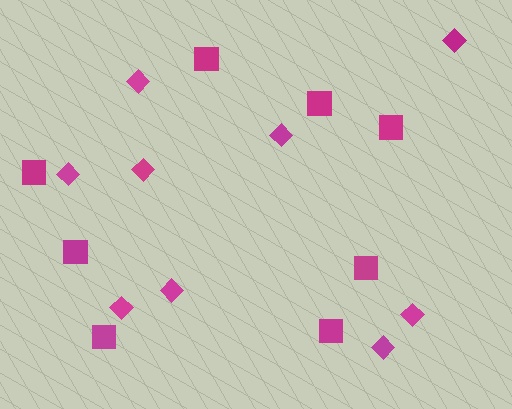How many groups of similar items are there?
There are 2 groups: one group of diamonds (9) and one group of squares (8).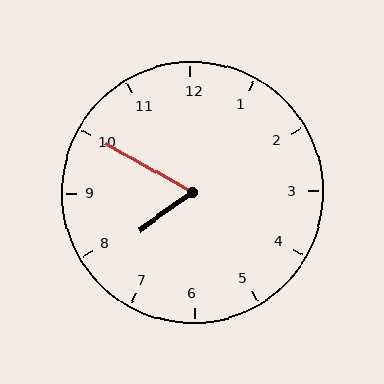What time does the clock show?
7:50.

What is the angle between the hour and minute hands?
Approximately 65 degrees.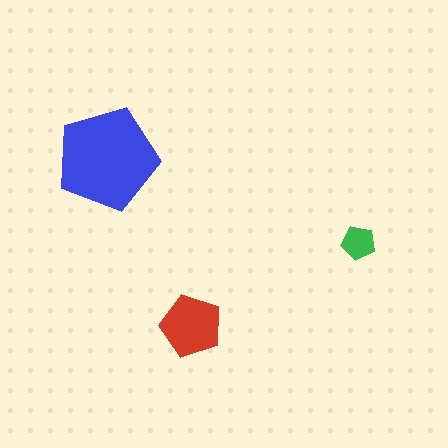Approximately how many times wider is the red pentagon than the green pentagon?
About 2 times wider.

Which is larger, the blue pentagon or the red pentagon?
The blue one.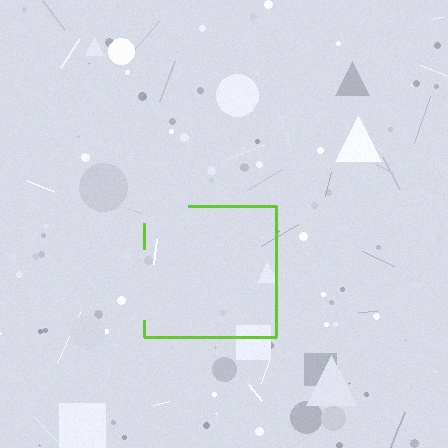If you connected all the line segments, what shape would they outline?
They would outline a square.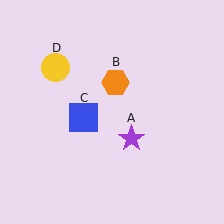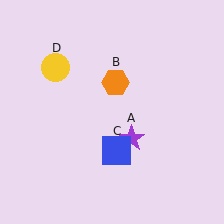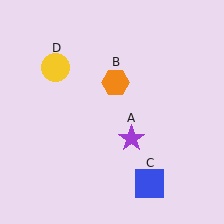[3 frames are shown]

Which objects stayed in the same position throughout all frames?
Purple star (object A) and orange hexagon (object B) and yellow circle (object D) remained stationary.